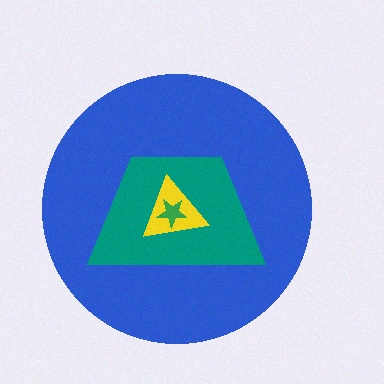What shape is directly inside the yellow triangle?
The green star.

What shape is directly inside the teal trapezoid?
The yellow triangle.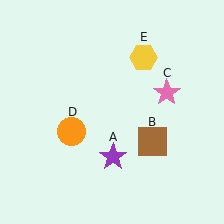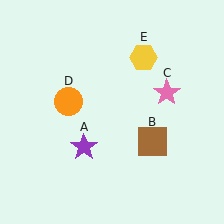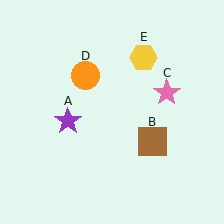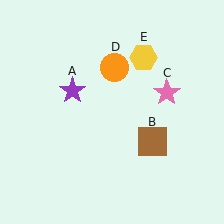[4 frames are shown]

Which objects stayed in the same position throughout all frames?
Brown square (object B) and pink star (object C) and yellow hexagon (object E) remained stationary.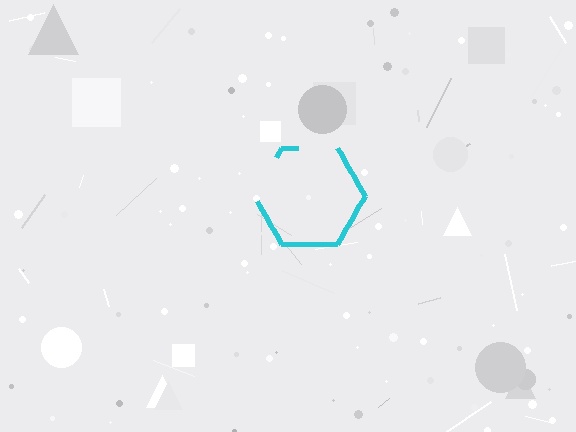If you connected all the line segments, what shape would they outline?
They would outline a hexagon.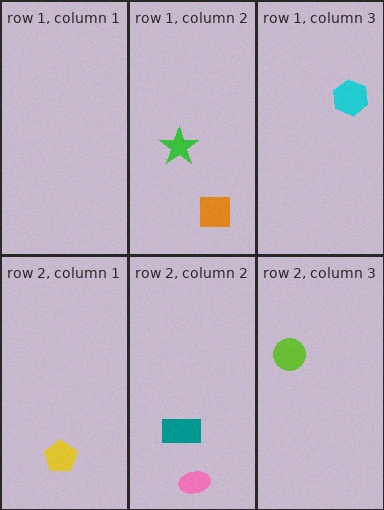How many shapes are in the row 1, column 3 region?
1.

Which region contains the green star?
The row 1, column 2 region.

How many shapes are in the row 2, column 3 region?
1.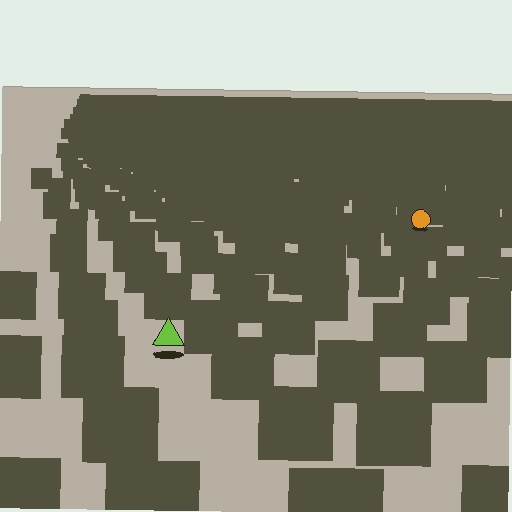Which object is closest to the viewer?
The lime triangle is closest. The texture marks near it are larger and more spread out.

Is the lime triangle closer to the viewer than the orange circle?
Yes. The lime triangle is closer — you can tell from the texture gradient: the ground texture is coarser near it.